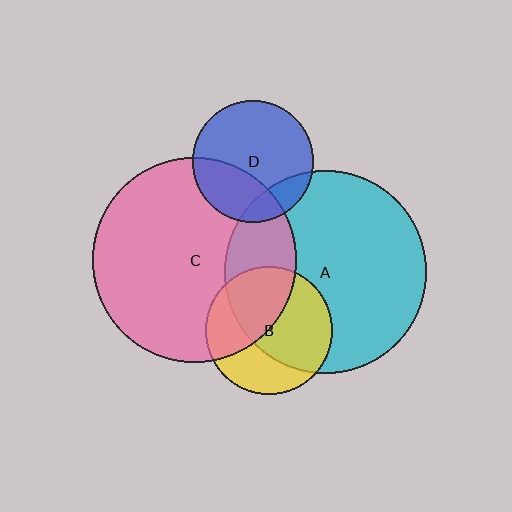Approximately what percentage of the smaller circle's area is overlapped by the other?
Approximately 15%.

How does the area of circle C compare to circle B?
Approximately 2.6 times.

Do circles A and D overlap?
Yes.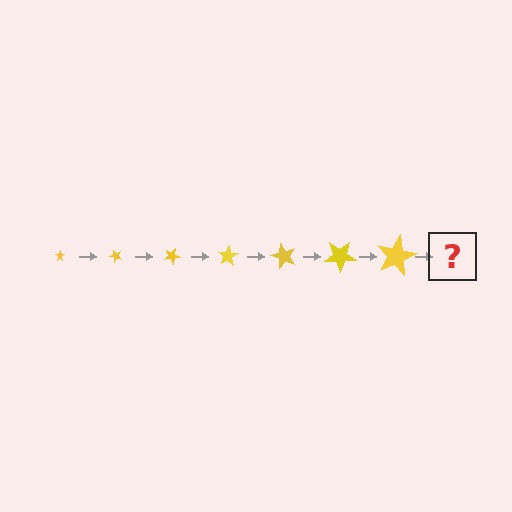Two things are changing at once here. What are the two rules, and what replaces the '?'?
The two rules are that the star grows larger each step and it rotates 50 degrees each step. The '?' should be a star, larger than the previous one and rotated 350 degrees from the start.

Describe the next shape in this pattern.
It should be a star, larger than the previous one and rotated 350 degrees from the start.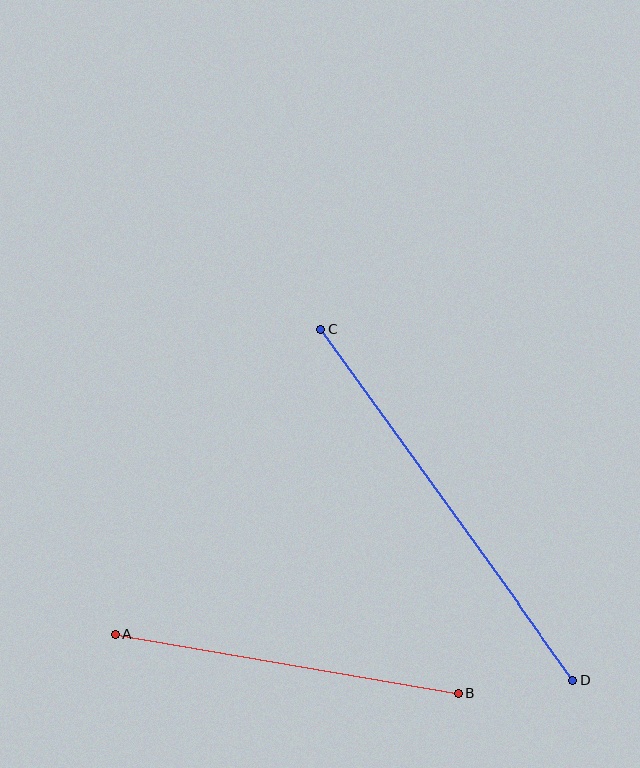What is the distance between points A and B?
The distance is approximately 348 pixels.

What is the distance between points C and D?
The distance is approximately 432 pixels.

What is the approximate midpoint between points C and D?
The midpoint is at approximately (447, 505) pixels.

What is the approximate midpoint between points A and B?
The midpoint is at approximately (287, 664) pixels.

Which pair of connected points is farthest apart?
Points C and D are farthest apart.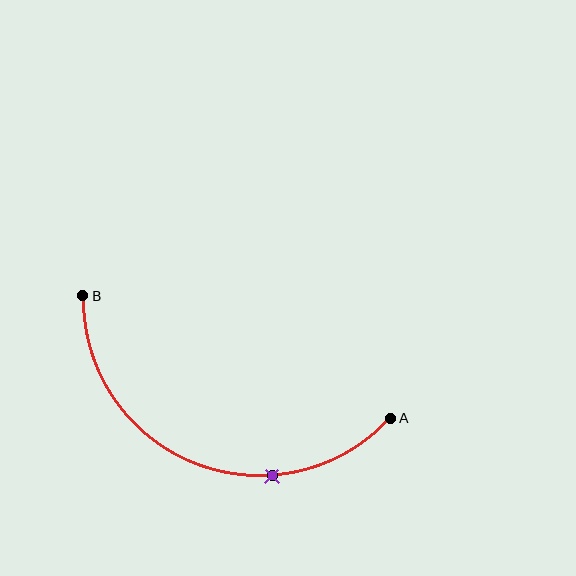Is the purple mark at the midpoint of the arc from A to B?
No. The purple mark lies on the arc but is closer to endpoint A. The arc midpoint would be at the point on the curve equidistant along the arc from both A and B.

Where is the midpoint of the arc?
The arc midpoint is the point on the curve farthest from the straight line joining A and B. It sits below that line.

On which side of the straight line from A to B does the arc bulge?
The arc bulges below the straight line connecting A and B.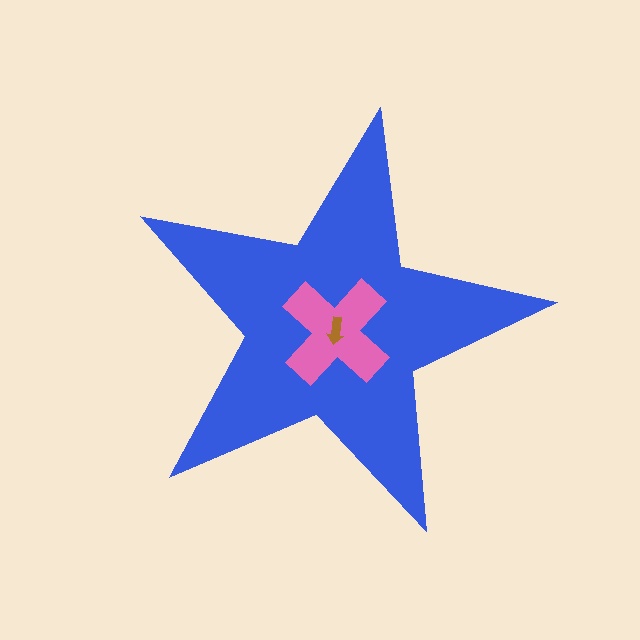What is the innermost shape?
The brown arrow.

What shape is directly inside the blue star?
The pink cross.